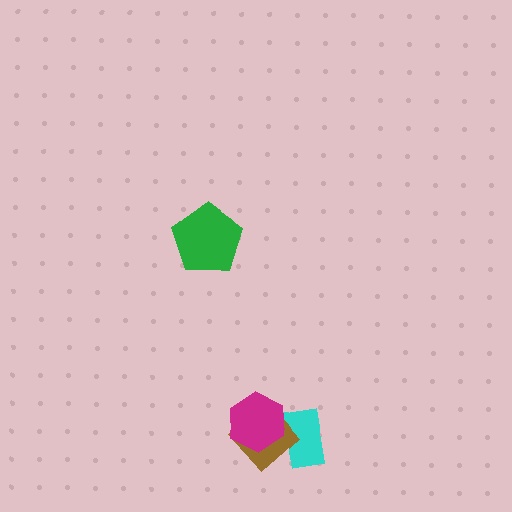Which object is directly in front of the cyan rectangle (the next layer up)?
The brown diamond is directly in front of the cyan rectangle.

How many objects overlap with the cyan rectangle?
2 objects overlap with the cyan rectangle.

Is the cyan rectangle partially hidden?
Yes, it is partially covered by another shape.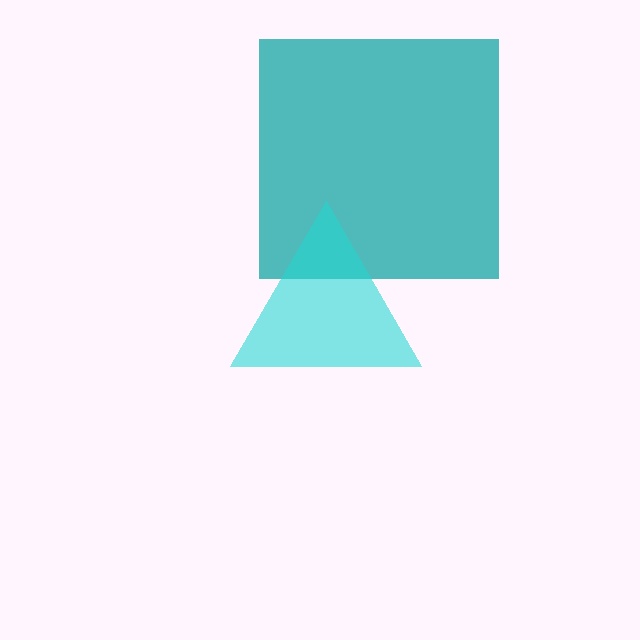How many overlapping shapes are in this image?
There are 2 overlapping shapes in the image.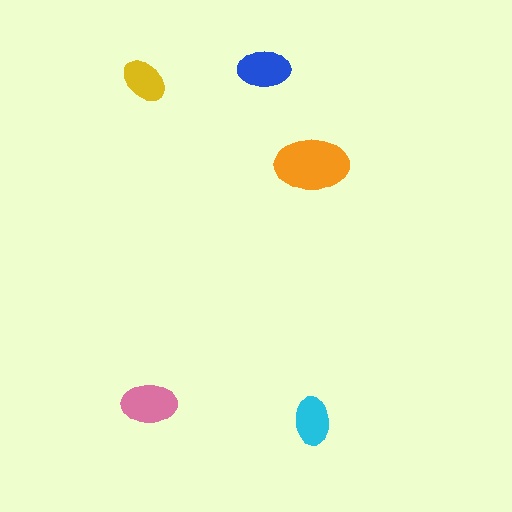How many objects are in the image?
There are 5 objects in the image.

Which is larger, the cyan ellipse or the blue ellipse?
The blue one.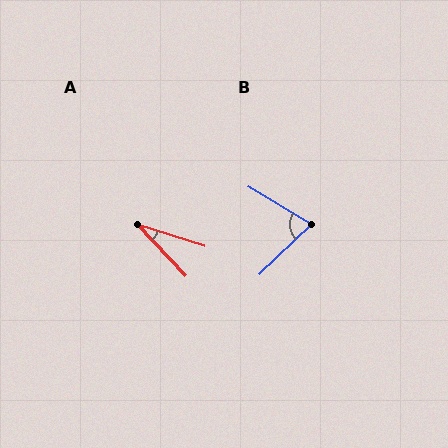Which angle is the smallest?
A, at approximately 29 degrees.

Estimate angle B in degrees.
Approximately 75 degrees.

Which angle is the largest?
B, at approximately 75 degrees.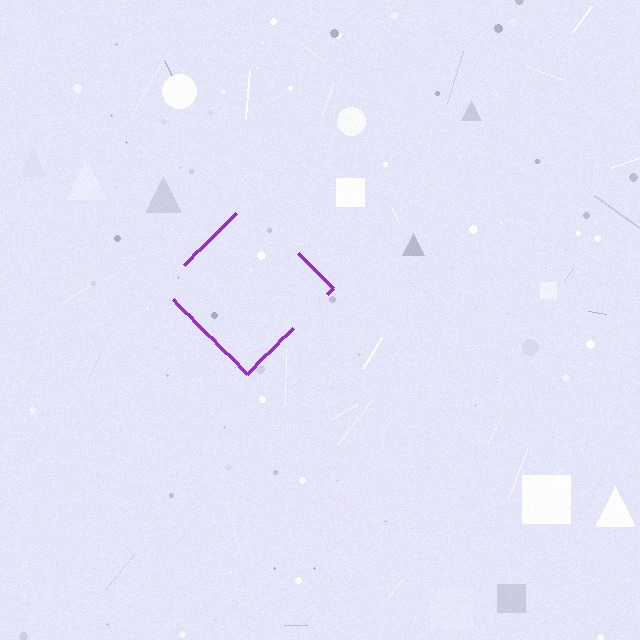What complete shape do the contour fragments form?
The contour fragments form a diamond.